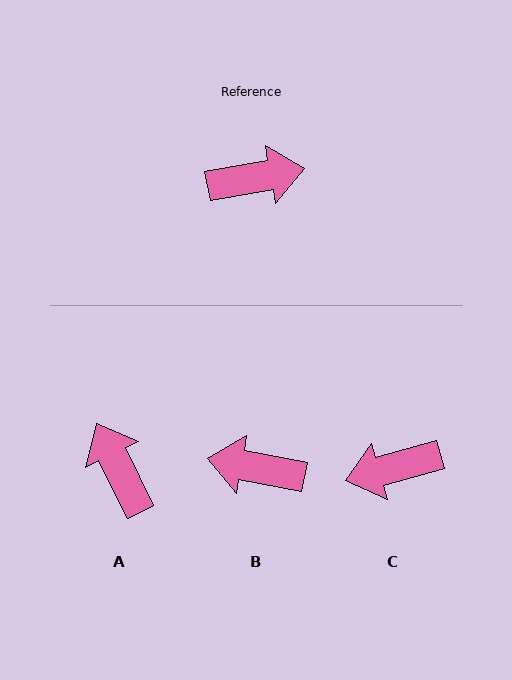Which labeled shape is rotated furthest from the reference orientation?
C, about 175 degrees away.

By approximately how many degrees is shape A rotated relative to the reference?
Approximately 106 degrees counter-clockwise.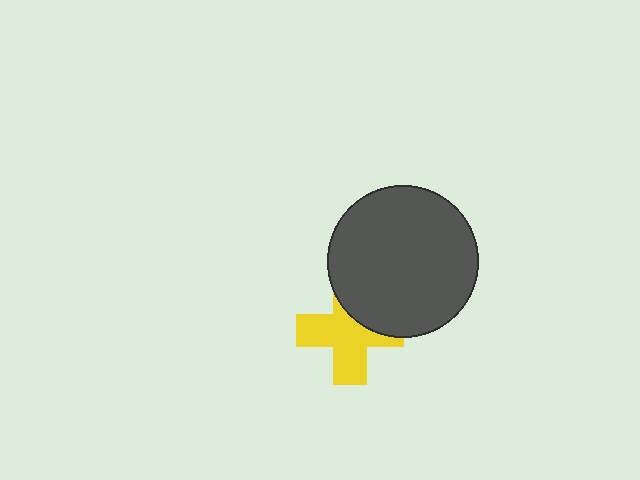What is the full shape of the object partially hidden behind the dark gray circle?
The partially hidden object is a yellow cross.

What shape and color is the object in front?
The object in front is a dark gray circle.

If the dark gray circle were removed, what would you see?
You would see the complete yellow cross.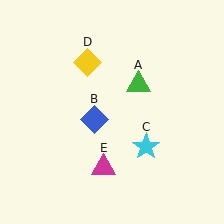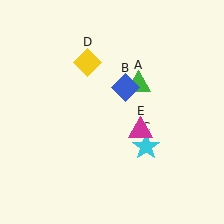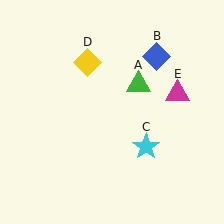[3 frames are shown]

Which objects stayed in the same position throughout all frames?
Green triangle (object A) and cyan star (object C) and yellow diamond (object D) remained stationary.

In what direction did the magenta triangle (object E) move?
The magenta triangle (object E) moved up and to the right.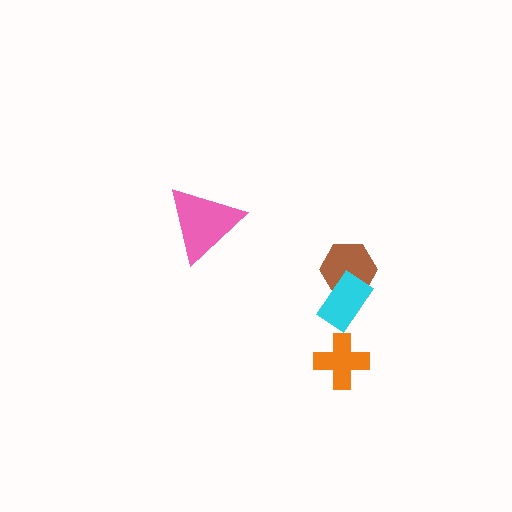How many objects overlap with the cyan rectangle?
1 object overlaps with the cyan rectangle.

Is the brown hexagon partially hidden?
Yes, it is partially covered by another shape.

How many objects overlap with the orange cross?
0 objects overlap with the orange cross.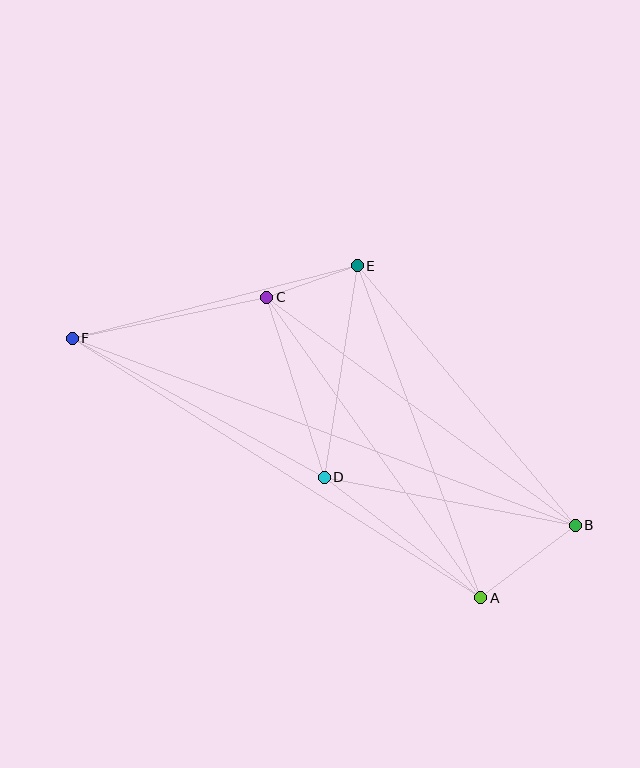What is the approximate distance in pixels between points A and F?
The distance between A and F is approximately 484 pixels.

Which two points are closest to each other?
Points C and E are closest to each other.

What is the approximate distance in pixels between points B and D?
The distance between B and D is approximately 255 pixels.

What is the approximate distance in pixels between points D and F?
The distance between D and F is approximately 288 pixels.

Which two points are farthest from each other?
Points B and F are farthest from each other.